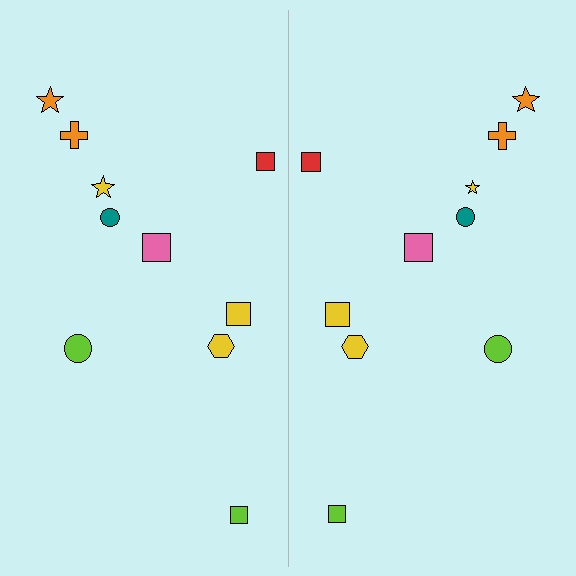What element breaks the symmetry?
The yellow star on the right side has a different size than its mirror counterpart.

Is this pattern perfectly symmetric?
No, the pattern is not perfectly symmetric. The yellow star on the right side has a different size than its mirror counterpart.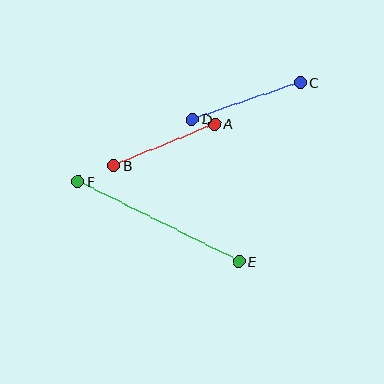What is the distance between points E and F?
The distance is approximately 179 pixels.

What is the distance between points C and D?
The distance is approximately 114 pixels.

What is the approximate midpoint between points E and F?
The midpoint is at approximately (158, 222) pixels.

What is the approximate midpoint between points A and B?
The midpoint is at approximately (164, 145) pixels.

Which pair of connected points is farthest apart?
Points E and F are farthest apart.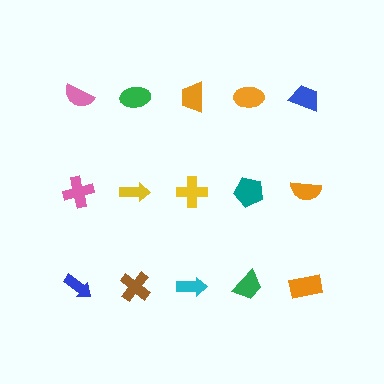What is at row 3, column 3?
A cyan arrow.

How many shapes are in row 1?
5 shapes.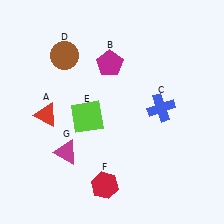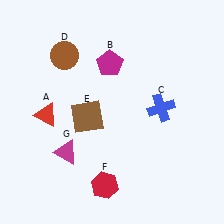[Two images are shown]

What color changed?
The square (E) changed from lime in Image 1 to brown in Image 2.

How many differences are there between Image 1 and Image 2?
There is 1 difference between the two images.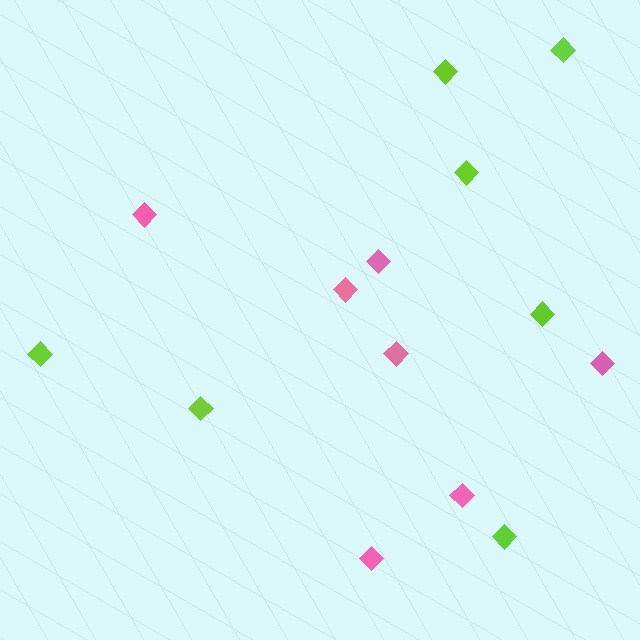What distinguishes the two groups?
There are 2 groups: one group of pink diamonds (7) and one group of lime diamonds (7).